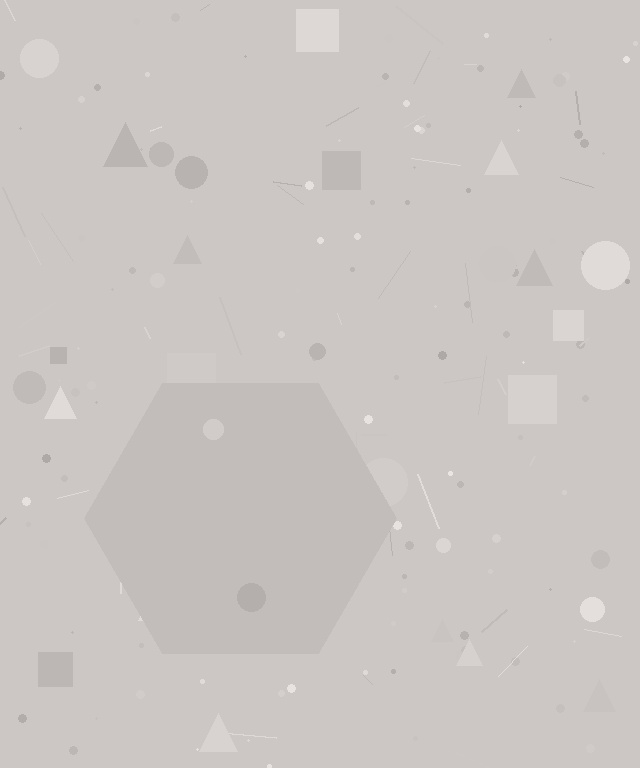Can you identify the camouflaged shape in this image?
The camouflaged shape is a hexagon.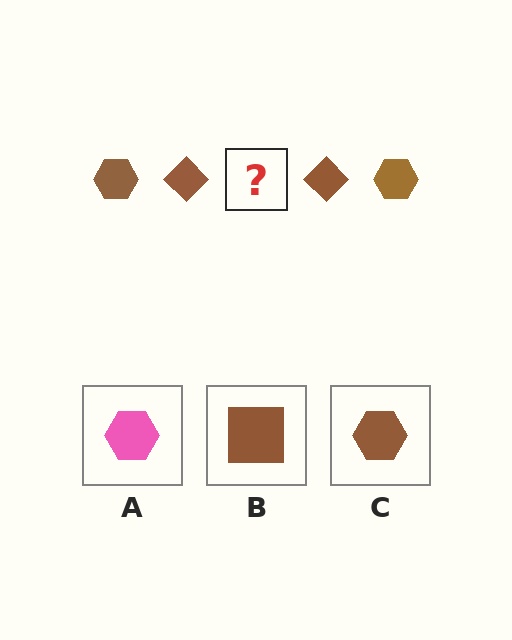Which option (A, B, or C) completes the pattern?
C.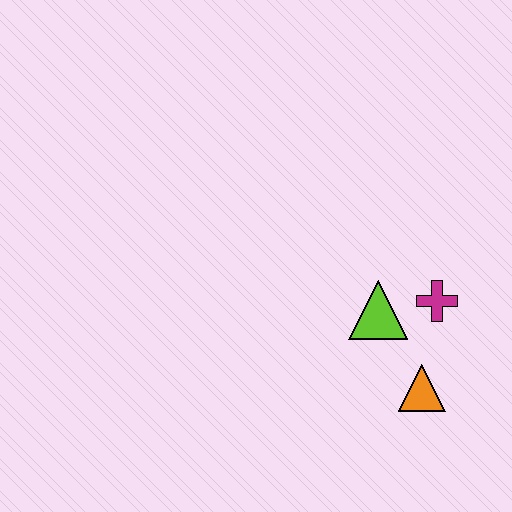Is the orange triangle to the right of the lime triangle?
Yes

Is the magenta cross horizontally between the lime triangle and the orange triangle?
No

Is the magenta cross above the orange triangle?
Yes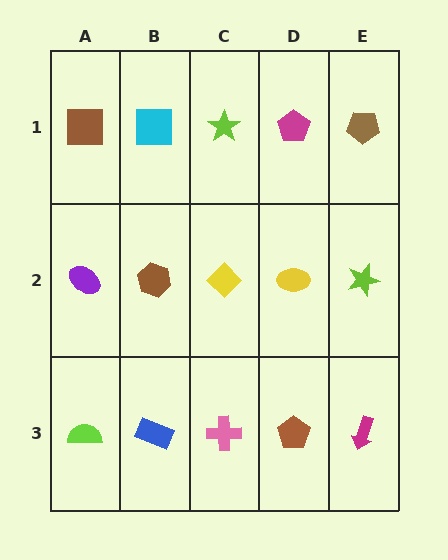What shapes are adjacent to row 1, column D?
A yellow ellipse (row 2, column D), a lime star (row 1, column C), a brown pentagon (row 1, column E).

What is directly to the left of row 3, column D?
A pink cross.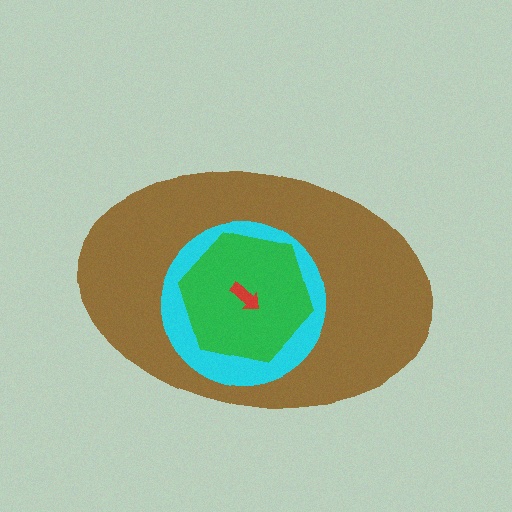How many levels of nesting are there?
4.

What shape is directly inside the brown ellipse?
The cyan circle.